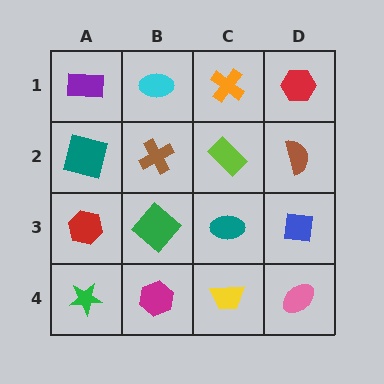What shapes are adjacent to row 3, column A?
A teal square (row 2, column A), a green star (row 4, column A), a green diamond (row 3, column B).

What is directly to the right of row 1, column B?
An orange cross.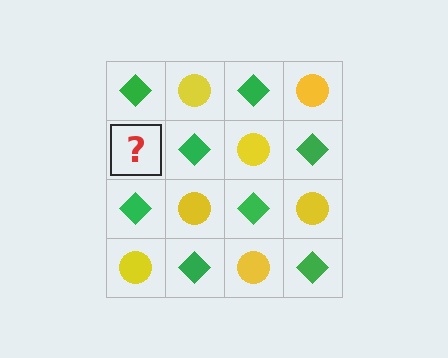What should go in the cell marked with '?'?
The missing cell should contain a yellow circle.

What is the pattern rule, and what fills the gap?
The rule is that it alternates green diamond and yellow circle in a checkerboard pattern. The gap should be filled with a yellow circle.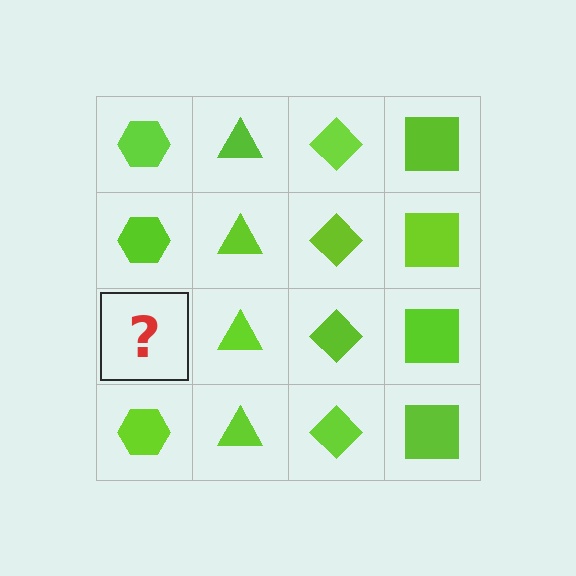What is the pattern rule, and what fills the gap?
The rule is that each column has a consistent shape. The gap should be filled with a lime hexagon.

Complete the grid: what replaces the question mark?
The question mark should be replaced with a lime hexagon.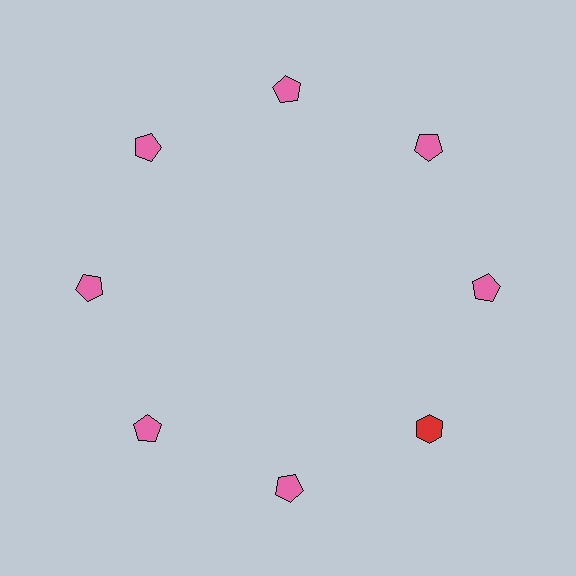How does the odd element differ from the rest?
It differs in both color (red instead of pink) and shape (hexagon instead of pentagon).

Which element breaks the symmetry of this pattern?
The red hexagon at roughly the 4 o'clock position breaks the symmetry. All other shapes are pink pentagons.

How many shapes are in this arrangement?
There are 8 shapes arranged in a ring pattern.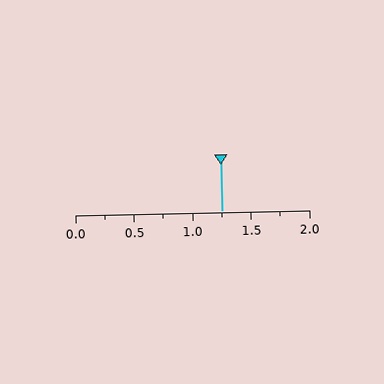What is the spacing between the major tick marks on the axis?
The major ticks are spaced 0.5 apart.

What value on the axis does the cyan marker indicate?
The marker indicates approximately 1.25.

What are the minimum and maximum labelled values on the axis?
The axis runs from 0.0 to 2.0.